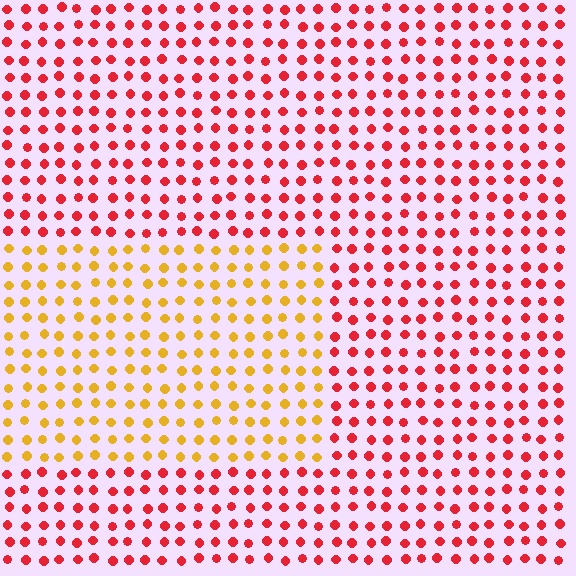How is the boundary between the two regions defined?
The boundary is defined purely by a slight shift in hue (about 49 degrees). Spacing, size, and orientation are identical on both sides.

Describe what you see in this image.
The image is filled with small red elements in a uniform arrangement. A rectangle-shaped region is visible where the elements are tinted to a slightly different hue, forming a subtle color boundary.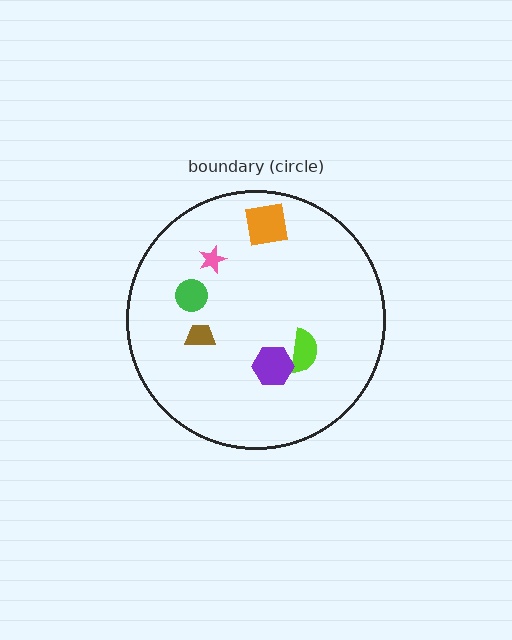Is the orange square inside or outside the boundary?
Inside.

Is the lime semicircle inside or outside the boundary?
Inside.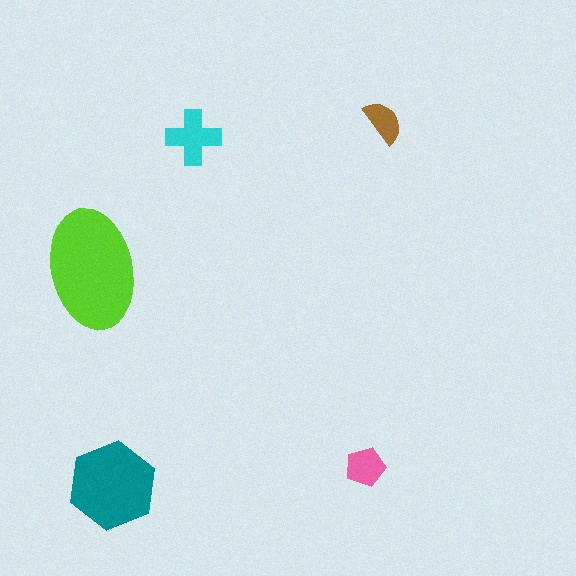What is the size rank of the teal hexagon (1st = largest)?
2nd.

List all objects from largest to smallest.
The lime ellipse, the teal hexagon, the cyan cross, the pink pentagon, the brown semicircle.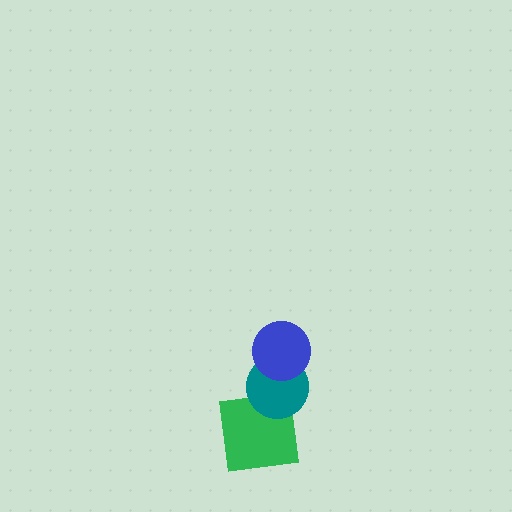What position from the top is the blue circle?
The blue circle is 1st from the top.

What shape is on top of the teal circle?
The blue circle is on top of the teal circle.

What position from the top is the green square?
The green square is 3rd from the top.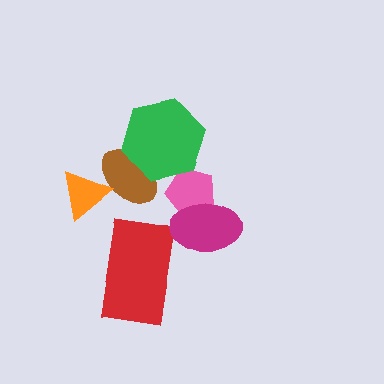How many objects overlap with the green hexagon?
2 objects overlap with the green hexagon.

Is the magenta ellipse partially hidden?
No, no other shape covers it.